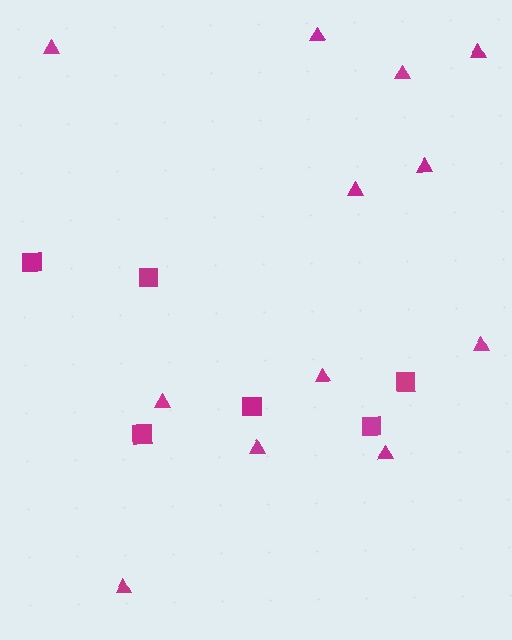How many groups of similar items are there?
There are 2 groups: one group of squares (6) and one group of triangles (12).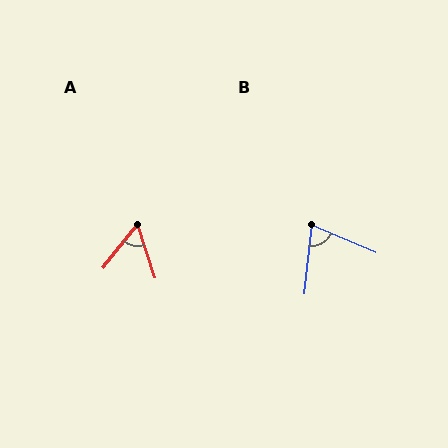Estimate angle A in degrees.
Approximately 56 degrees.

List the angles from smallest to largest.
A (56°), B (73°).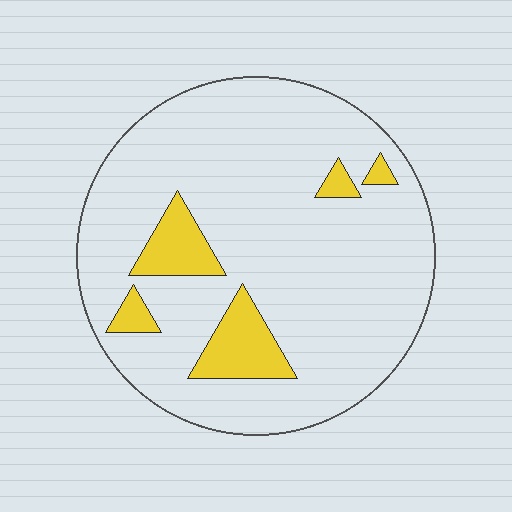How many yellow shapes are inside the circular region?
5.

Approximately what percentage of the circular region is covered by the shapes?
Approximately 15%.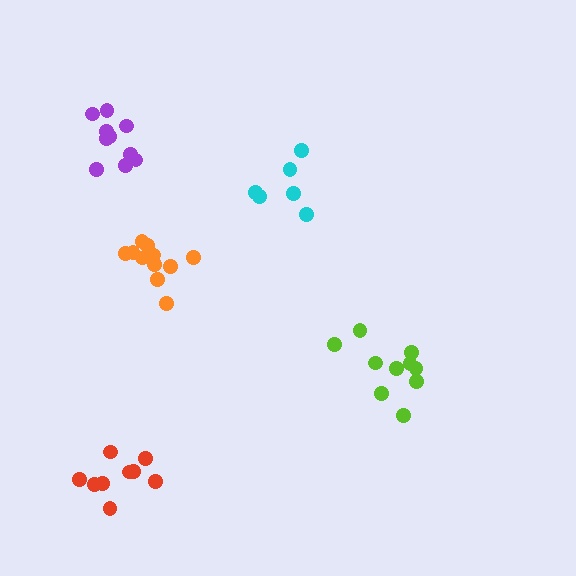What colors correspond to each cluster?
The clusters are colored: cyan, red, purple, orange, lime.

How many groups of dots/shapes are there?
There are 5 groups.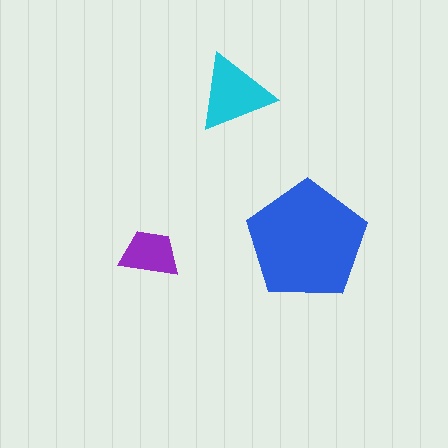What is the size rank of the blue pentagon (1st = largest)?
1st.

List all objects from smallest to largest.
The purple trapezoid, the cyan triangle, the blue pentagon.